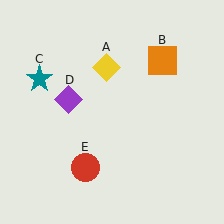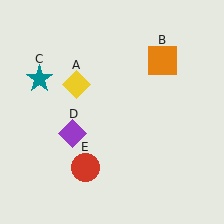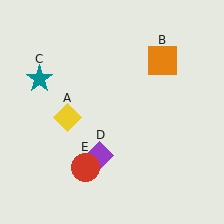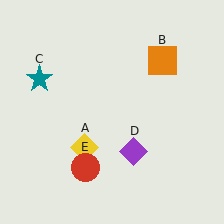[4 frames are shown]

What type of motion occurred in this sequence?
The yellow diamond (object A), purple diamond (object D) rotated counterclockwise around the center of the scene.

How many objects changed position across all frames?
2 objects changed position: yellow diamond (object A), purple diamond (object D).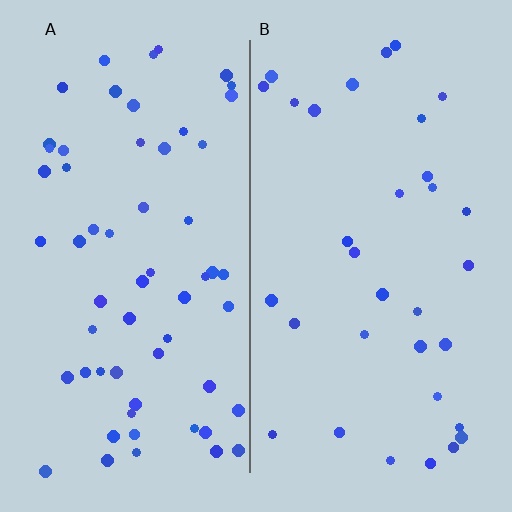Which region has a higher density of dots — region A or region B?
A (the left).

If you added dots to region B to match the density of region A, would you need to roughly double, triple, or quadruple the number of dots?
Approximately double.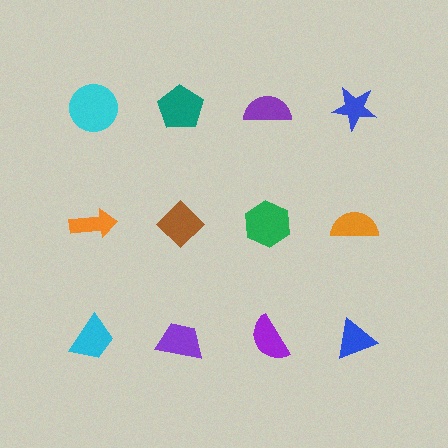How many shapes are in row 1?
4 shapes.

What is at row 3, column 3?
A purple semicircle.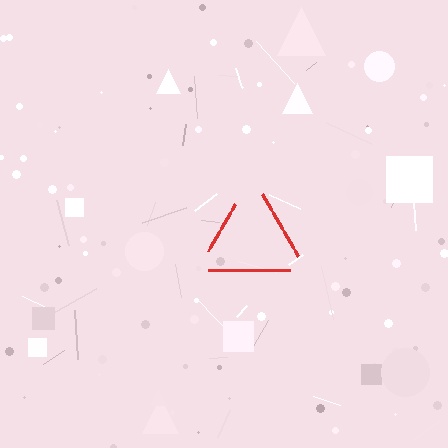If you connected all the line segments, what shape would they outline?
They would outline a triangle.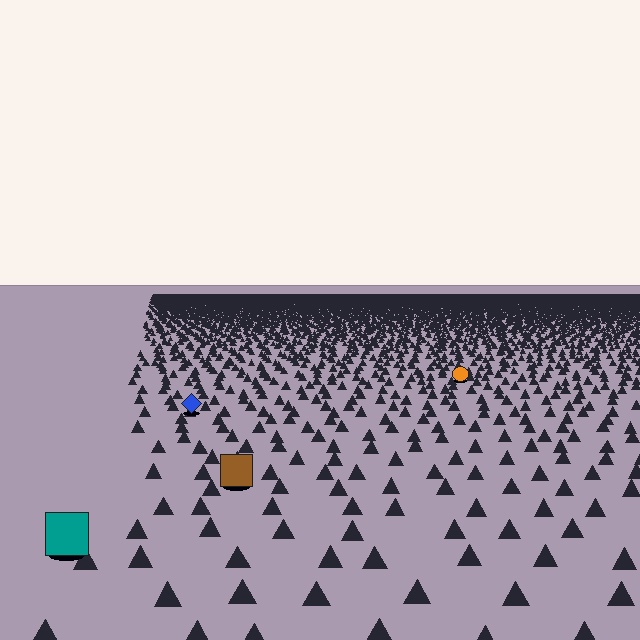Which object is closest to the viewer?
The teal square is closest. The texture marks near it are larger and more spread out.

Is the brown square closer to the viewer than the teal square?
No. The teal square is closer — you can tell from the texture gradient: the ground texture is coarser near it.